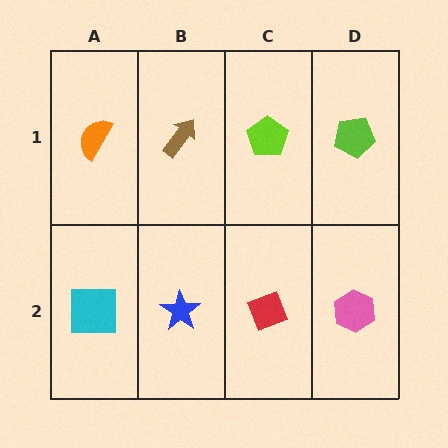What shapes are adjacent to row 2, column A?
An orange semicircle (row 1, column A), a blue star (row 2, column B).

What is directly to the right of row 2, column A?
A blue star.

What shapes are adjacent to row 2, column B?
A brown arrow (row 1, column B), a cyan square (row 2, column A), a red diamond (row 2, column C).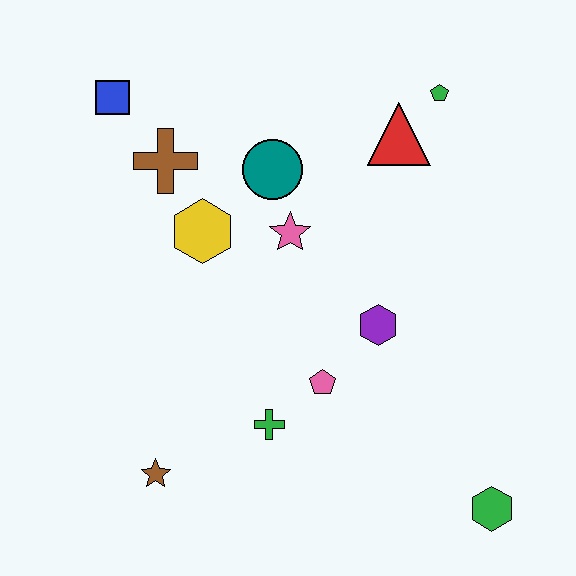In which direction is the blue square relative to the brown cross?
The blue square is above the brown cross.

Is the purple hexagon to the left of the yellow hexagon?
No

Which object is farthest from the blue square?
The green hexagon is farthest from the blue square.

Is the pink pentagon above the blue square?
No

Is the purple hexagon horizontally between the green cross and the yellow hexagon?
No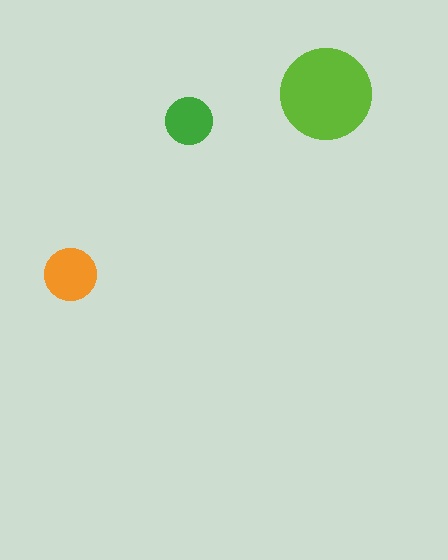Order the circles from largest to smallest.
the lime one, the orange one, the green one.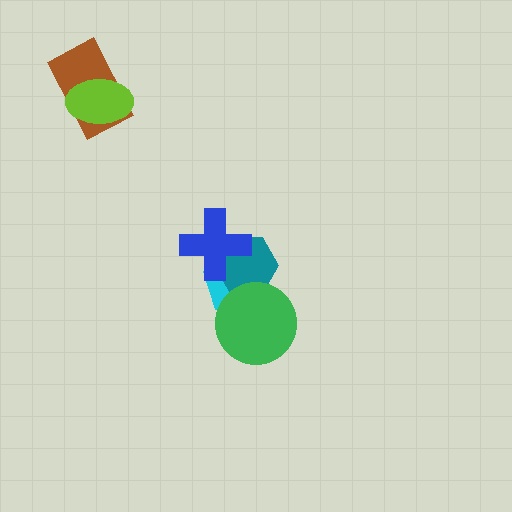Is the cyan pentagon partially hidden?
Yes, it is partially covered by another shape.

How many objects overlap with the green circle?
2 objects overlap with the green circle.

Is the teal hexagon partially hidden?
Yes, it is partially covered by another shape.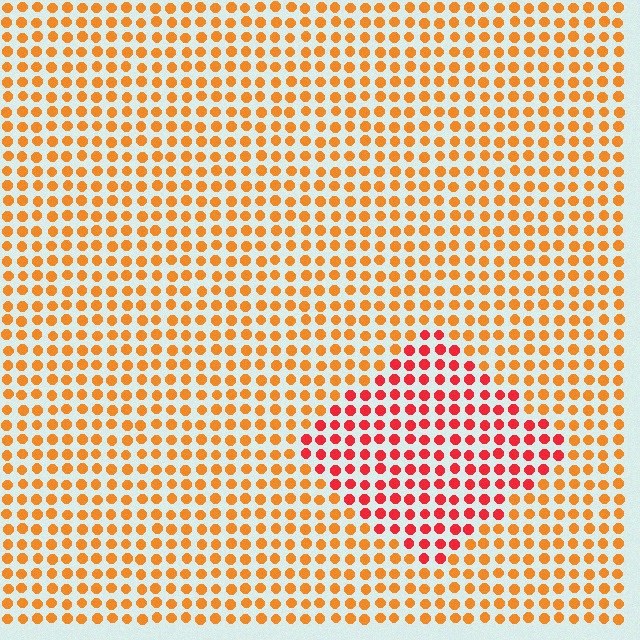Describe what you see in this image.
The image is filled with small orange elements in a uniform arrangement. A diamond-shaped region is visible where the elements are tinted to a slightly different hue, forming a subtle color boundary.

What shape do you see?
I see a diamond.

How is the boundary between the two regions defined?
The boundary is defined purely by a slight shift in hue (about 35 degrees). Spacing, size, and orientation are identical on both sides.